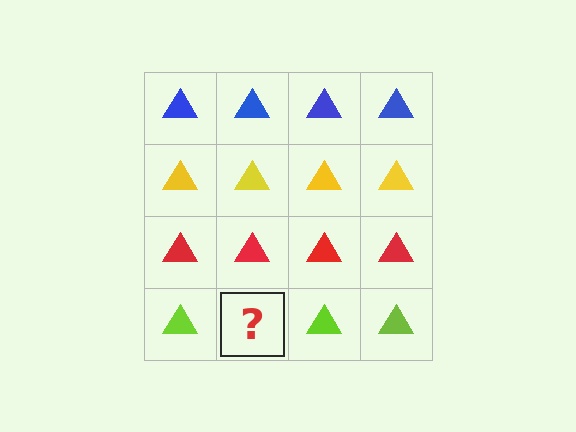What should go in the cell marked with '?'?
The missing cell should contain a lime triangle.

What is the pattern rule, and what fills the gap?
The rule is that each row has a consistent color. The gap should be filled with a lime triangle.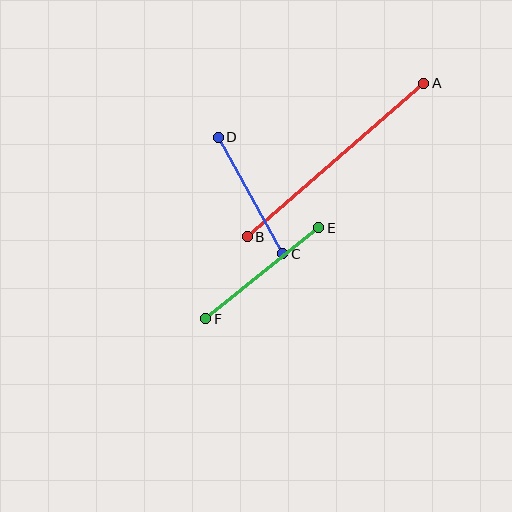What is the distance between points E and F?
The distance is approximately 145 pixels.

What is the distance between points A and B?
The distance is approximately 234 pixels.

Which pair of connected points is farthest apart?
Points A and B are farthest apart.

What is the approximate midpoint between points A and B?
The midpoint is at approximately (335, 160) pixels.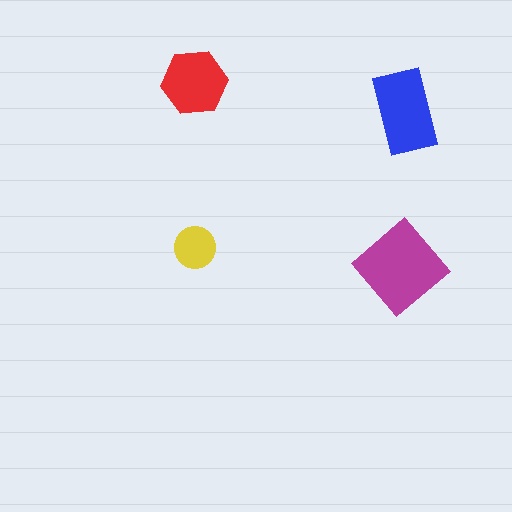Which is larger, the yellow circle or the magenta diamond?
The magenta diamond.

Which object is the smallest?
The yellow circle.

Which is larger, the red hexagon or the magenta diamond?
The magenta diamond.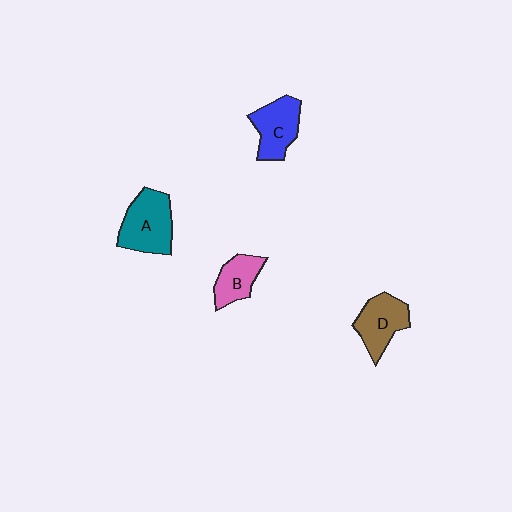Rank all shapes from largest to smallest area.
From largest to smallest: A (teal), C (blue), D (brown), B (pink).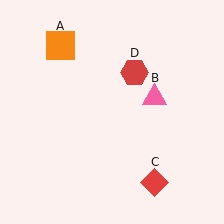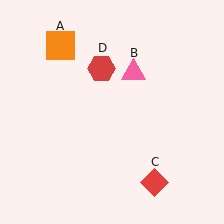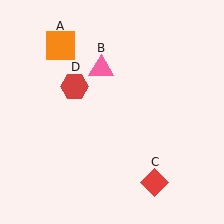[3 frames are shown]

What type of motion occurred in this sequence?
The pink triangle (object B), red hexagon (object D) rotated counterclockwise around the center of the scene.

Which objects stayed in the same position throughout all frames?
Orange square (object A) and red diamond (object C) remained stationary.